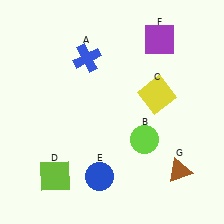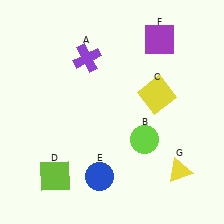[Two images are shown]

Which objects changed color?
A changed from blue to purple. G changed from brown to yellow.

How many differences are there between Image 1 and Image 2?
There are 2 differences between the two images.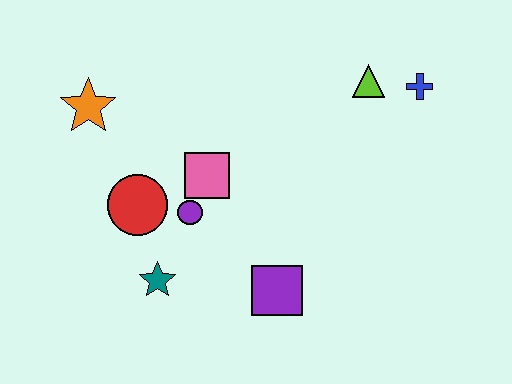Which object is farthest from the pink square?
The blue cross is farthest from the pink square.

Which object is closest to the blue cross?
The lime triangle is closest to the blue cross.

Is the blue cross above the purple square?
Yes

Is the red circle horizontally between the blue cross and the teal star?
No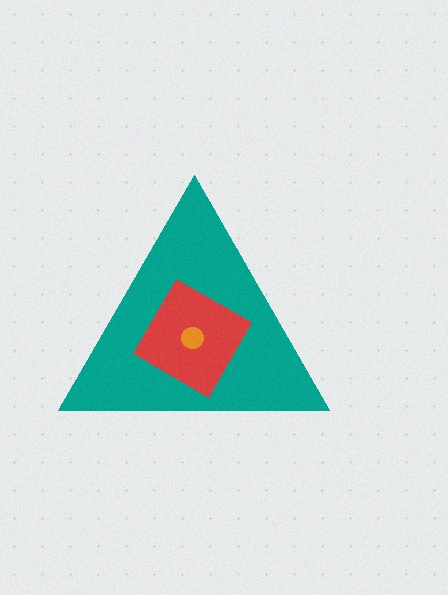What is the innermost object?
The orange circle.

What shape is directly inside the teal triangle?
The red square.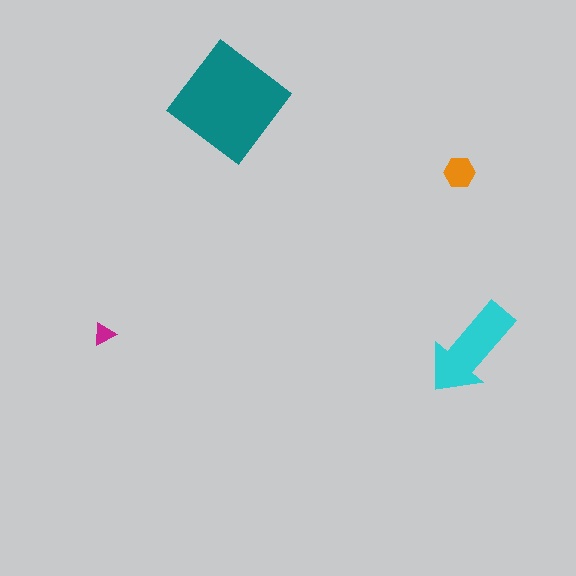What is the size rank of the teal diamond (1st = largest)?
1st.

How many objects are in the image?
There are 4 objects in the image.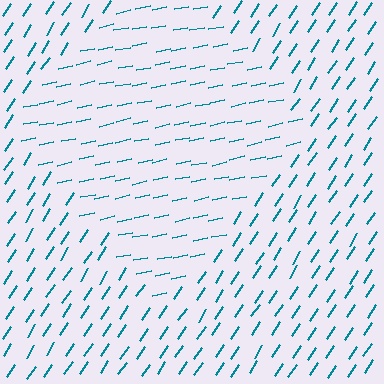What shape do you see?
I see a diamond.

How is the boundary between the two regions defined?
The boundary is defined purely by a change in line orientation (approximately 45 degrees difference). All lines are the same color and thickness.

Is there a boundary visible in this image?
Yes, there is a texture boundary formed by a change in line orientation.